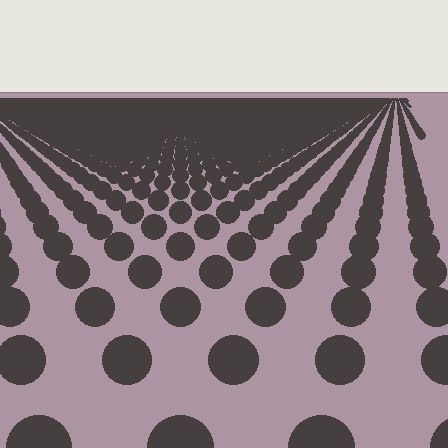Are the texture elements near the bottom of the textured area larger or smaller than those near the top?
Larger. Near the bottom, elements are closer to the viewer and appear at a bigger on-screen size.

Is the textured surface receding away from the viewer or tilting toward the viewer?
The surface is receding away from the viewer. Texture elements get smaller and denser toward the top.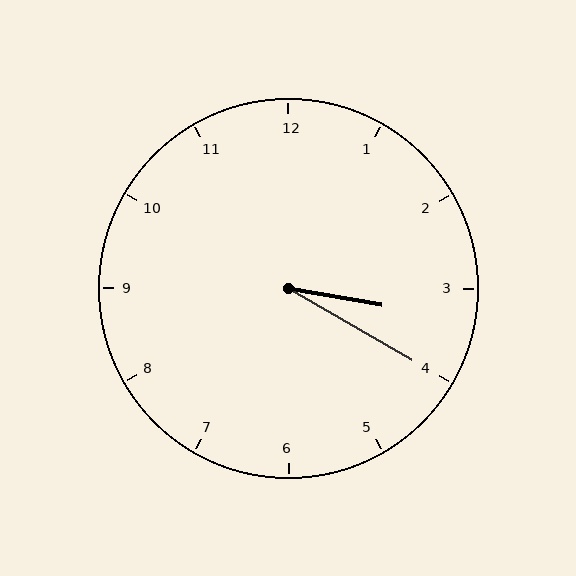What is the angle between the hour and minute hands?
Approximately 20 degrees.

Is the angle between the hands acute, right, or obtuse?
It is acute.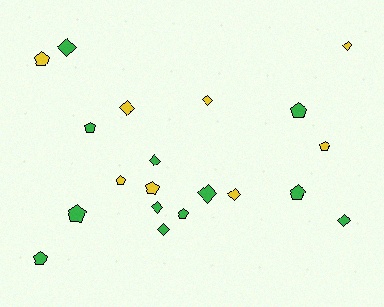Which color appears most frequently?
Green, with 12 objects.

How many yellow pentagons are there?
There are 4 yellow pentagons.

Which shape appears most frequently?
Pentagon, with 10 objects.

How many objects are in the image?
There are 20 objects.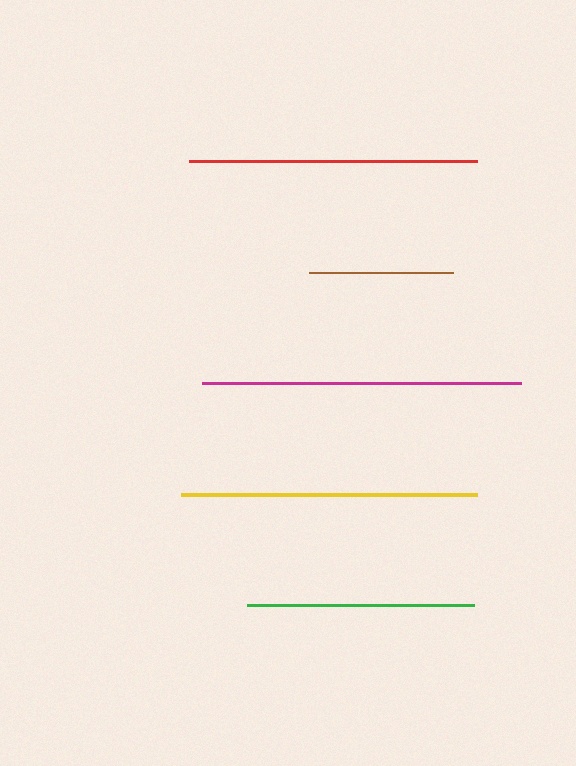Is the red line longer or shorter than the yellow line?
The yellow line is longer than the red line.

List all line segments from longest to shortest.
From longest to shortest: magenta, yellow, red, green, brown.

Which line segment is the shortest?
The brown line is the shortest at approximately 144 pixels.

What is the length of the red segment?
The red segment is approximately 288 pixels long.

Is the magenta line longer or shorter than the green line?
The magenta line is longer than the green line.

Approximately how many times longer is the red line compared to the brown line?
The red line is approximately 2.0 times the length of the brown line.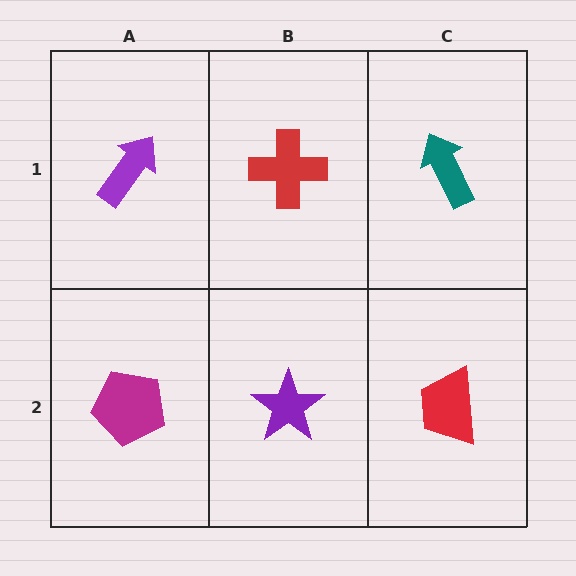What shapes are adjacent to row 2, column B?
A red cross (row 1, column B), a magenta pentagon (row 2, column A), a red trapezoid (row 2, column C).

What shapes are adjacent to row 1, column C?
A red trapezoid (row 2, column C), a red cross (row 1, column B).